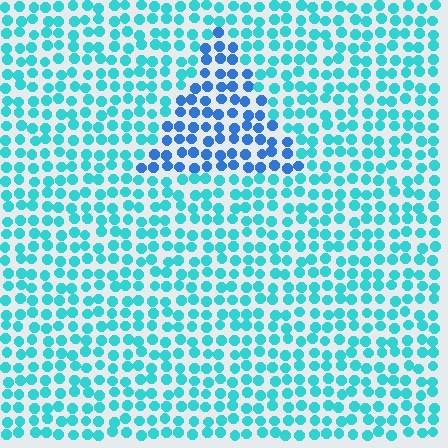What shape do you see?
I see a triangle.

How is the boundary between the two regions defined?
The boundary is defined purely by a slight shift in hue (about 35 degrees). Spacing, size, and orientation are identical on both sides.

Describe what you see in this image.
The image is filled with small cyan elements in a uniform arrangement. A triangle-shaped region is visible where the elements are tinted to a slightly different hue, forming a subtle color boundary.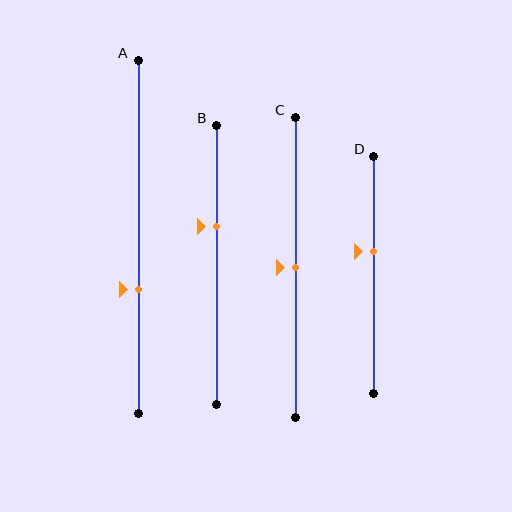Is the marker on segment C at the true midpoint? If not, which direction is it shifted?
Yes, the marker on segment C is at the true midpoint.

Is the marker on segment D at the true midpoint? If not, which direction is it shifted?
No, the marker on segment D is shifted upward by about 10% of the segment length.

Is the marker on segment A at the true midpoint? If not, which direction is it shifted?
No, the marker on segment A is shifted downward by about 15% of the segment length.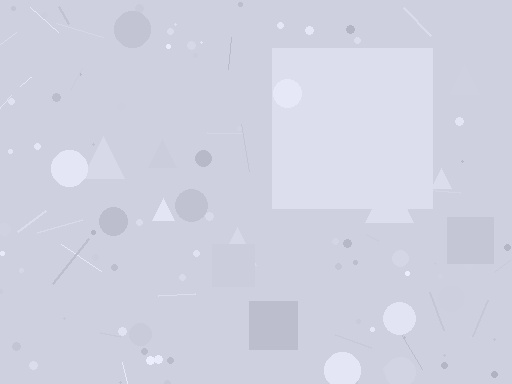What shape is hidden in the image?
A square is hidden in the image.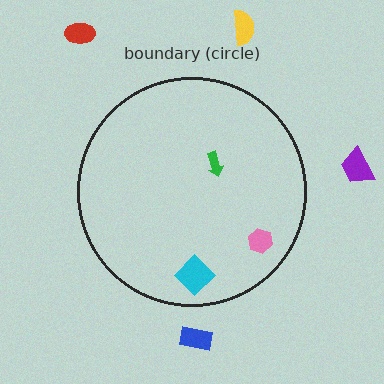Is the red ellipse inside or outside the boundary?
Outside.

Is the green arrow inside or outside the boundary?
Inside.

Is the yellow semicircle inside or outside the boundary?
Outside.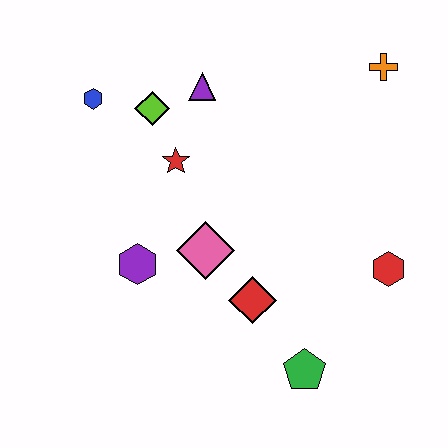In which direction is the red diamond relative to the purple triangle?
The red diamond is below the purple triangle.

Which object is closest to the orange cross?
The purple triangle is closest to the orange cross.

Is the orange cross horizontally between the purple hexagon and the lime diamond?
No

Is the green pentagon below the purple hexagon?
Yes